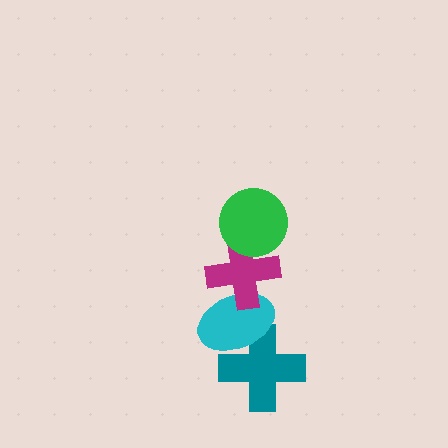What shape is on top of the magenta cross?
The green circle is on top of the magenta cross.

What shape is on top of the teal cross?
The cyan ellipse is on top of the teal cross.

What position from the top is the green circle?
The green circle is 1st from the top.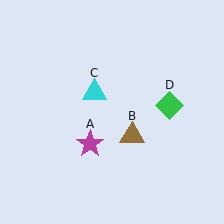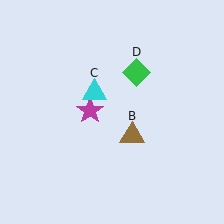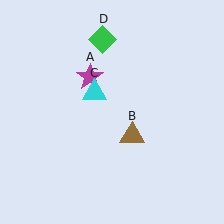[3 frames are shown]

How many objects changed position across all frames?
2 objects changed position: magenta star (object A), green diamond (object D).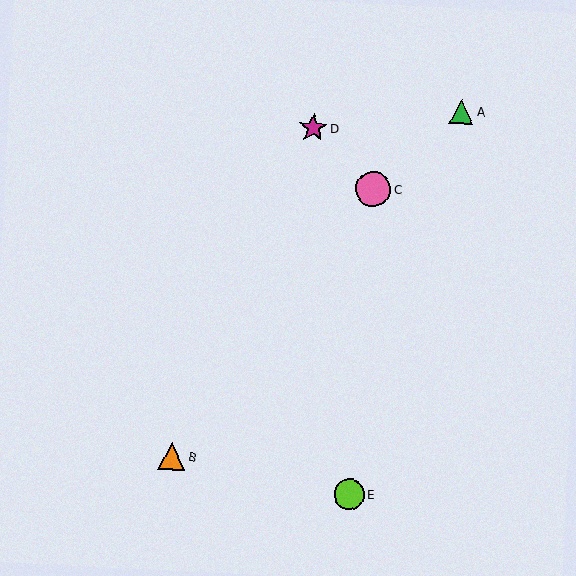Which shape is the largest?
The pink circle (labeled C) is the largest.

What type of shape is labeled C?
Shape C is a pink circle.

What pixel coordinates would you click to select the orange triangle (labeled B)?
Click at (172, 456) to select the orange triangle B.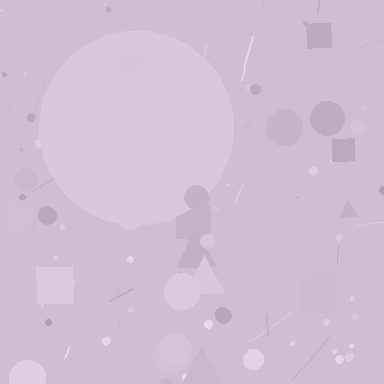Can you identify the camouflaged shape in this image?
The camouflaged shape is a circle.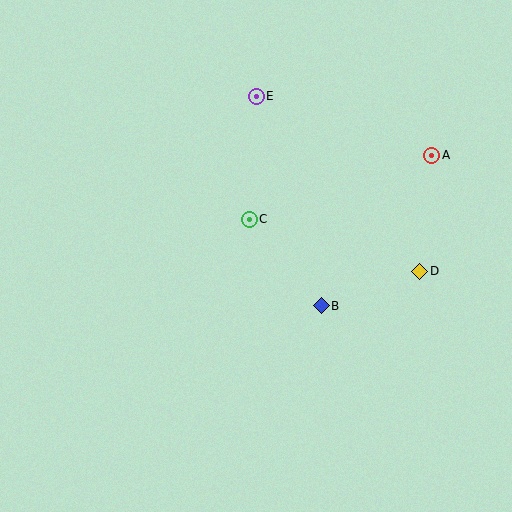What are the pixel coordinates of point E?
Point E is at (256, 96).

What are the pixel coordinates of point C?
Point C is at (249, 219).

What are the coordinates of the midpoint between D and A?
The midpoint between D and A is at (426, 213).